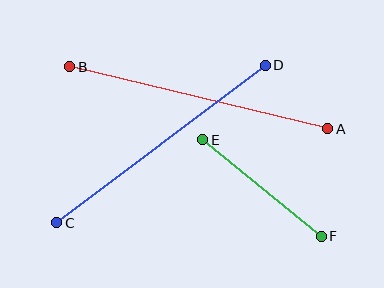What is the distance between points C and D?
The distance is approximately 261 pixels.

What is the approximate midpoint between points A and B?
The midpoint is at approximately (199, 98) pixels.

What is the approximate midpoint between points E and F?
The midpoint is at approximately (262, 188) pixels.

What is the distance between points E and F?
The distance is approximately 153 pixels.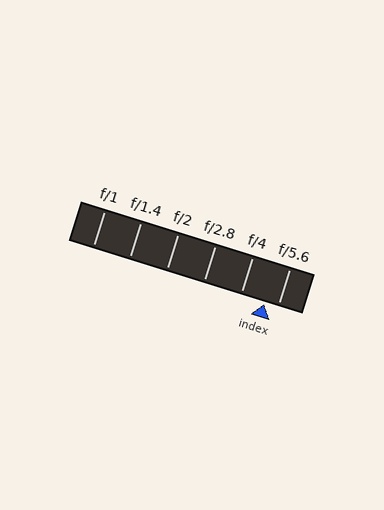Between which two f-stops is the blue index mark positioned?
The index mark is between f/4 and f/5.6.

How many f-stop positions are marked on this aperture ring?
There are 6 f-stop positions marked.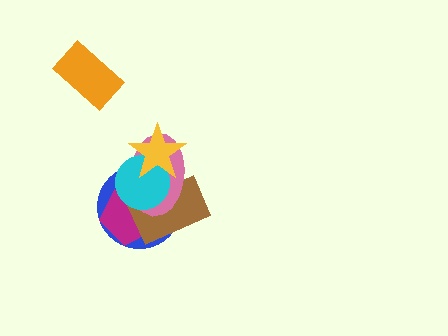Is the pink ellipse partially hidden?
Yes, it is partially covered by another shape.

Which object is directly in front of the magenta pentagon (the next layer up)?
The brown rectangle is directly in front of the magenta pentagon.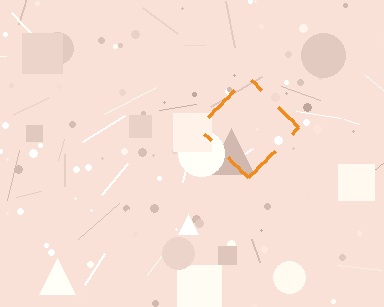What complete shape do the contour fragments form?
The contour fragments form a diamond.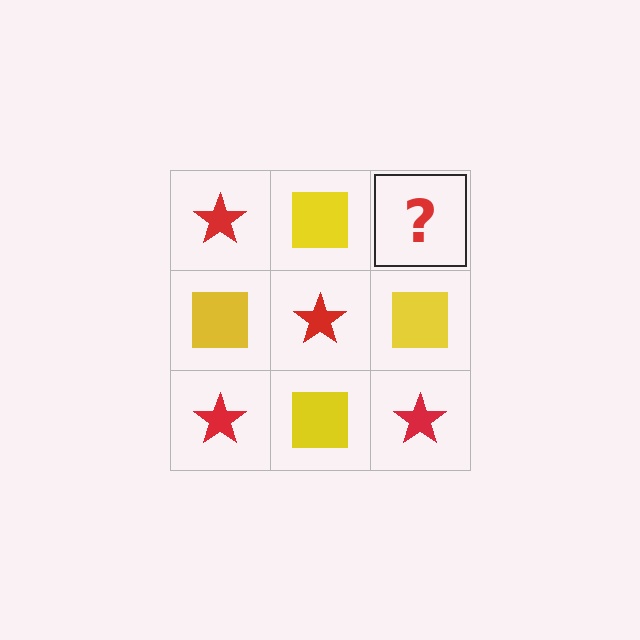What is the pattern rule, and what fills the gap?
The rule is that it alternates red star and yellow square in a checkerboard pattern. The gap should be filled with a red star.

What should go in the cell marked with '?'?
The missing cell should contain a red star.